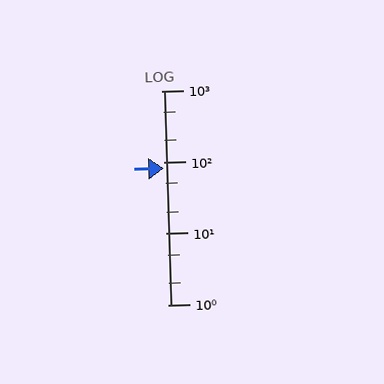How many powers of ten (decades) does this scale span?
The scale spans 3 decades, from 1 to 1000.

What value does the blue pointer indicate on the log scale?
The pointer indicates approximately 82.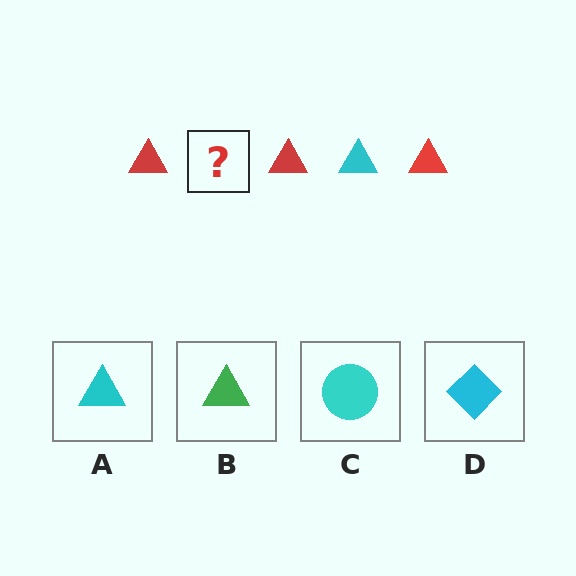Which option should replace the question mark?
Option A.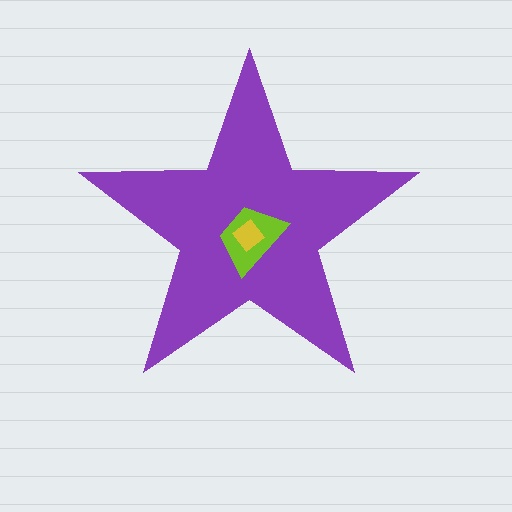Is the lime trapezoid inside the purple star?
Yes.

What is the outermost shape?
The purple star.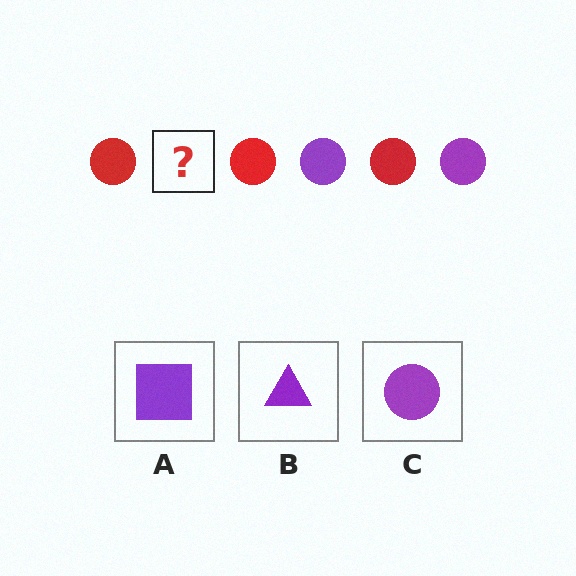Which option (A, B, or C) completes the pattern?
C.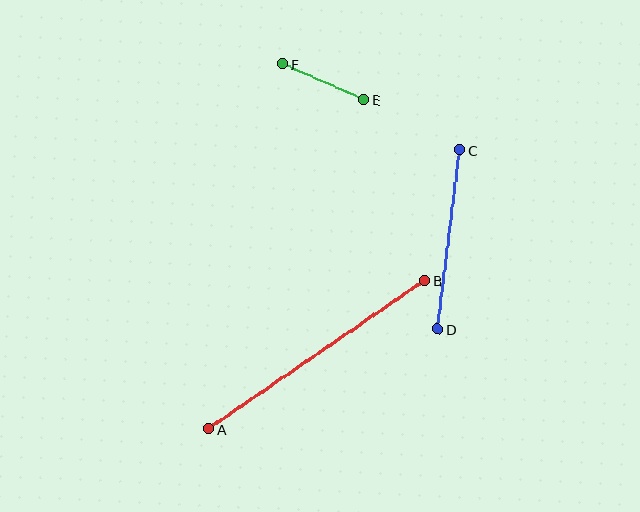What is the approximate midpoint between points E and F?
The midpoint is at approximately (323, 82) pixels.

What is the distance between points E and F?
The distance is approximately 89 pixels.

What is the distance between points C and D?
The distance is approximately 181 pixels.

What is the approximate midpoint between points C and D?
The midpoint is at approximately (449, 240) pixels.